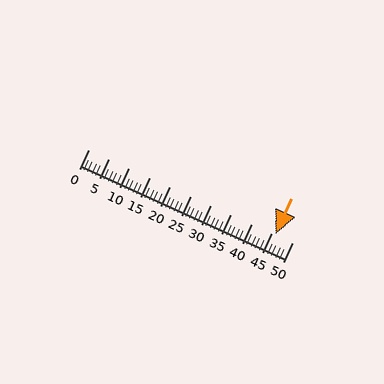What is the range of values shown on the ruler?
The ruler shows values from 0 to 50.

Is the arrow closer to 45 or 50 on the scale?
The arrow is closer to 45.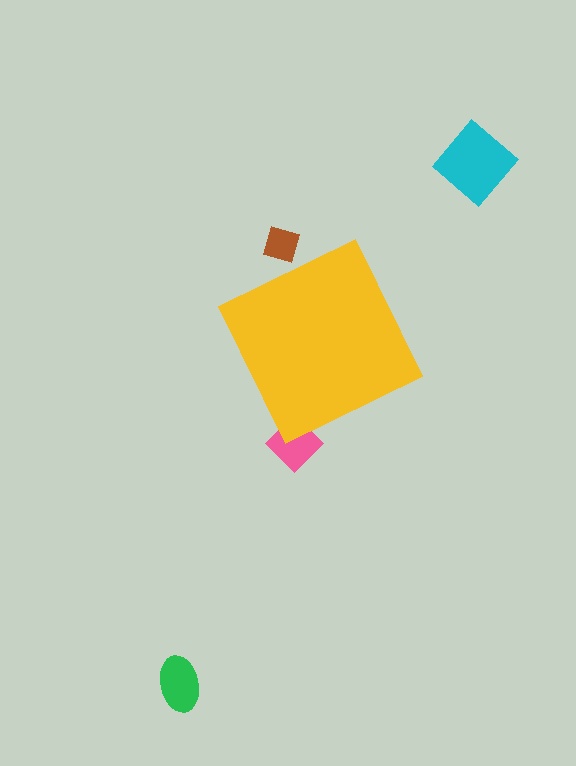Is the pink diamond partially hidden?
Yes, the pink diamond is partially hidden behind the yellow diamond.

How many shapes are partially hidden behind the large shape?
2 shapes are partially hidden.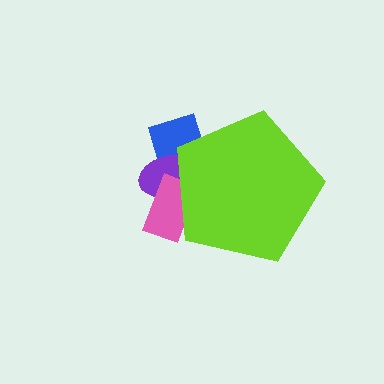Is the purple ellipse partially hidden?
Yes, the purple ellipse is partially hidden behind the lime pentagon.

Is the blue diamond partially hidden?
Yes, the blue diamond is partially hidden behind the lime pentagon.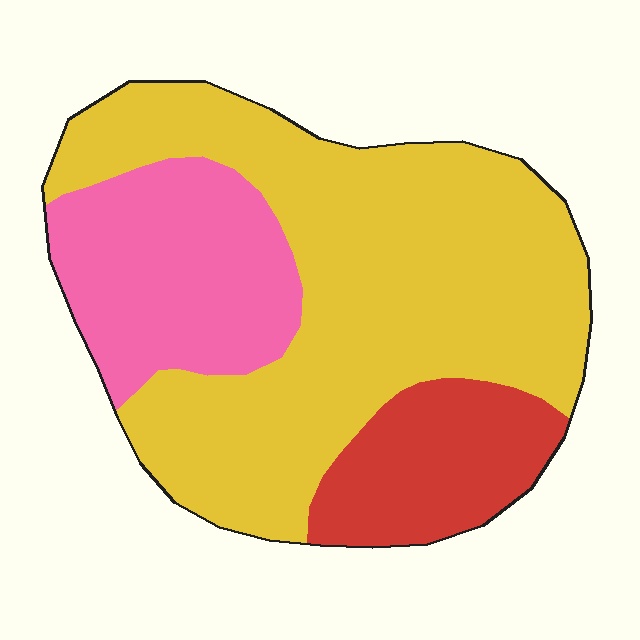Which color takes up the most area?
Yellow, at roughly 60%.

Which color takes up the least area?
Red, at roughly 15%.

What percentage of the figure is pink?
Pink takes up about one quarter (1/4) of the figure.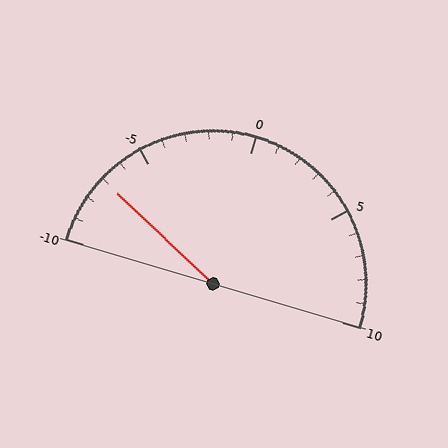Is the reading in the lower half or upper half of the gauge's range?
The reading is in the lower half of the range (-10 to 10).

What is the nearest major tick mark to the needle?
The nearest major tick mark is -5.